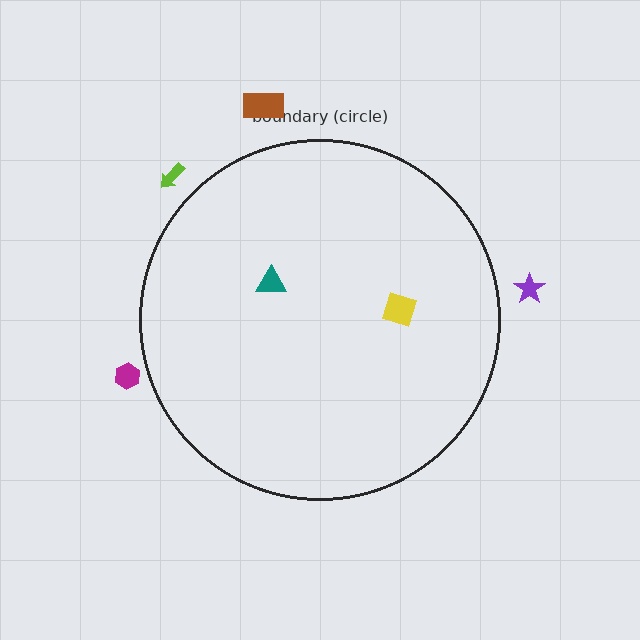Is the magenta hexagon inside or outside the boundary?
Outside.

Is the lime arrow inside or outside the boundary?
Outside.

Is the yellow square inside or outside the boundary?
Inside.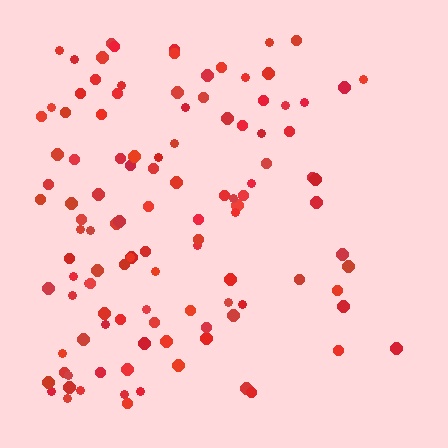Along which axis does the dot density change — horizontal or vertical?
Horizontal.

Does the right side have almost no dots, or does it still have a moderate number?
Still a moderate number, just noticeably fewer than the left.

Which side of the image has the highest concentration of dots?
The left.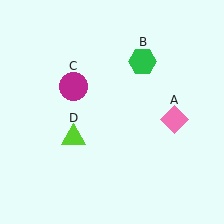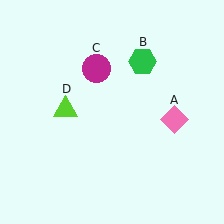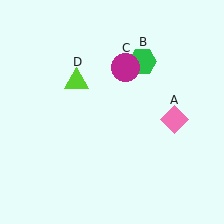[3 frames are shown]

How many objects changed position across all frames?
2 objects changed position: magenta circle (object C), lime triangle (object D).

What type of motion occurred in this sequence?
The magenta circle (object C), lime triangle (object D) rotated clockwise around the center of the scene.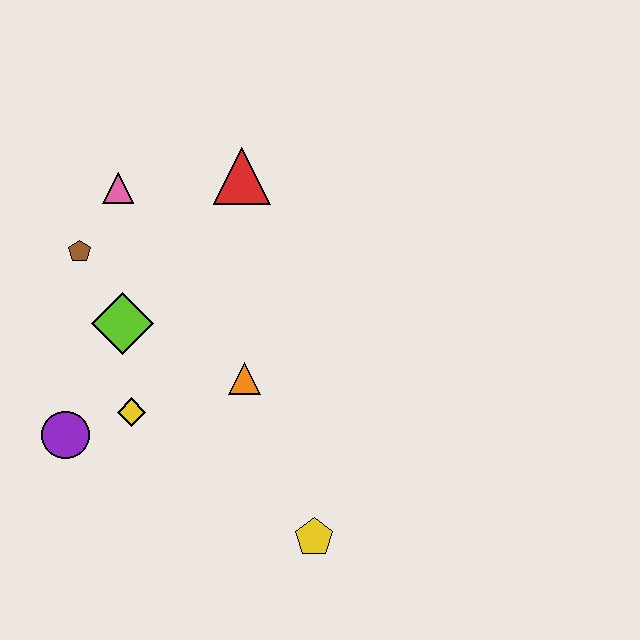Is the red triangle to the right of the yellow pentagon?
No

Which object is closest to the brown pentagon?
The pink triangle is closest to the brown pentagon.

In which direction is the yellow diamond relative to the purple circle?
The yellow diamond is to the right of the purple circle.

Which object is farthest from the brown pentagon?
The yellow pentagon is farthest from the brown pentagon.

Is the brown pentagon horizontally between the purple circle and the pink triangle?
Yes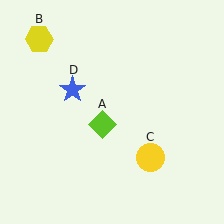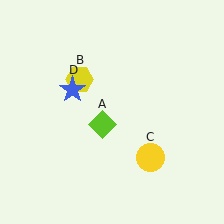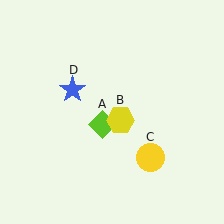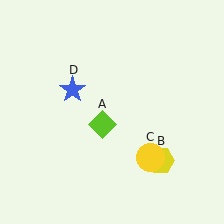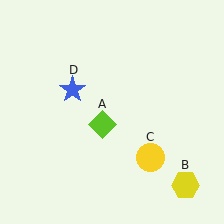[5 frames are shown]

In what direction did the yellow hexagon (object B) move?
The yellow hexagon (object B) moved down and to the right.